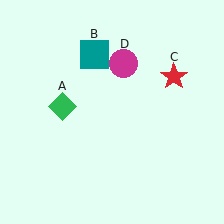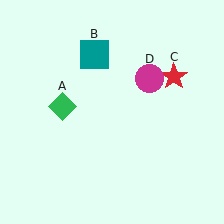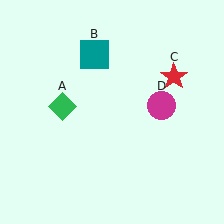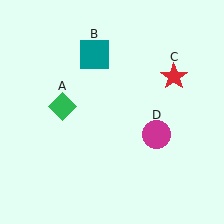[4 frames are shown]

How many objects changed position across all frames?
1 object changed position: magenta circle (object D).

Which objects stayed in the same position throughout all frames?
Green diamond (object A) and teal square (object B) and red star (object C) remained stationary.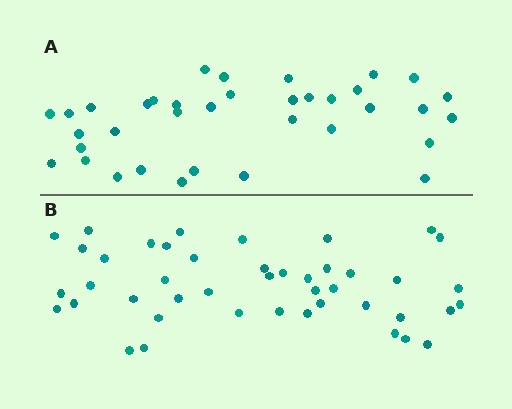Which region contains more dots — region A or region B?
Region B (the bottom region) has more dots.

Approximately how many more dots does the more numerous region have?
Region B has roughly 8 or so more dots than region A.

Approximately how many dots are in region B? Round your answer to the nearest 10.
About 40 dots. (The exact count is 44, which rounds to 40.)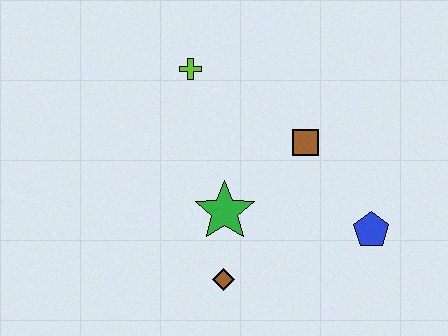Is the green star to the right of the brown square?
No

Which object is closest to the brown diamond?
The green star is closest to the brown diamond.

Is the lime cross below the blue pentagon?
No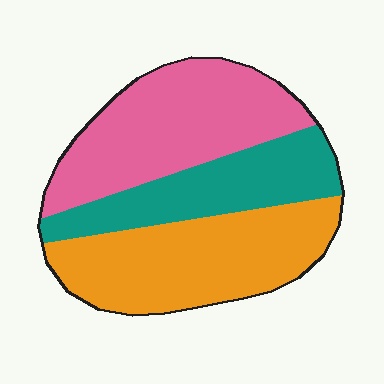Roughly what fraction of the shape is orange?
Orange takes up between a quarter and a half of the shape.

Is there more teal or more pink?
Pink.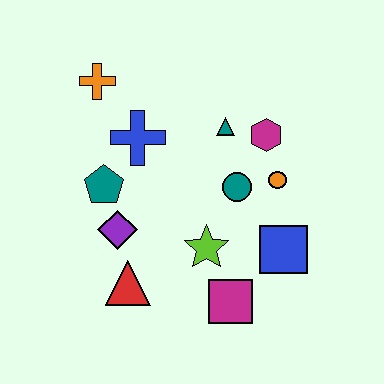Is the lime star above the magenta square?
Yes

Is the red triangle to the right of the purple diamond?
Yes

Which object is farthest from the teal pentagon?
The blue square is farthest from the teal pentagon.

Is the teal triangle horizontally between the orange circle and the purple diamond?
Yes